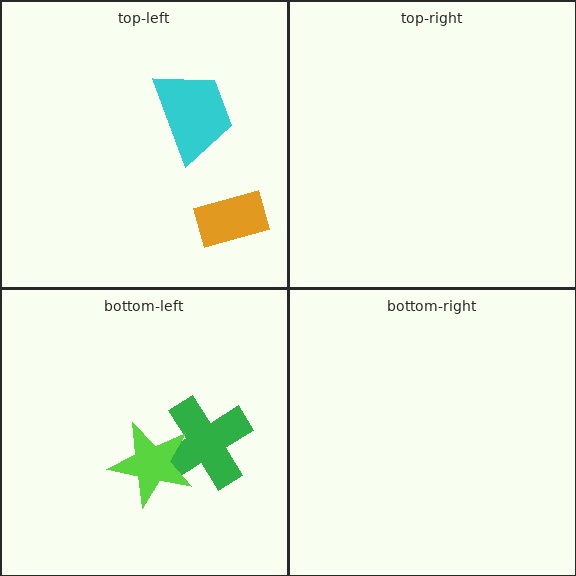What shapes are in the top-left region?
The cyan trapezoid, the orange rectangle.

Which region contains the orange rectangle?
The top-left region.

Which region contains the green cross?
The bottom-left region.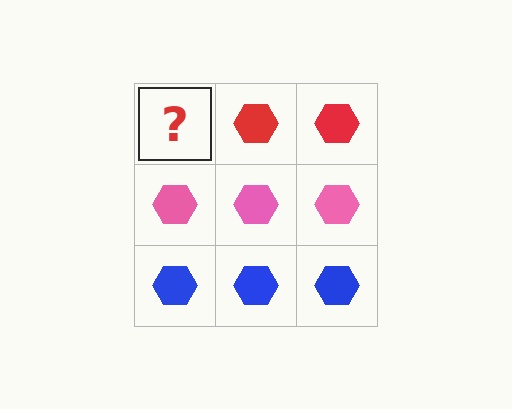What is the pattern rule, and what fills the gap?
The rule is that each row has a consistent color. The gap should be filled with a red hexagon.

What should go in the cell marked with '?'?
The missing cell should contain a red hexagon.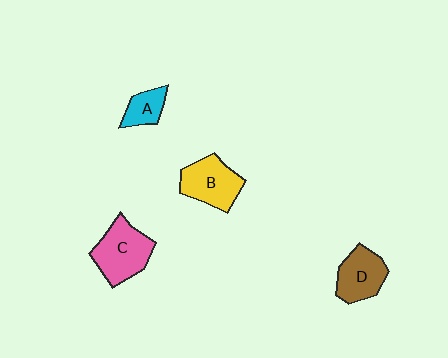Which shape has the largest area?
Shape C (pink).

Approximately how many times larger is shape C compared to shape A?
Approximately 2.2 times.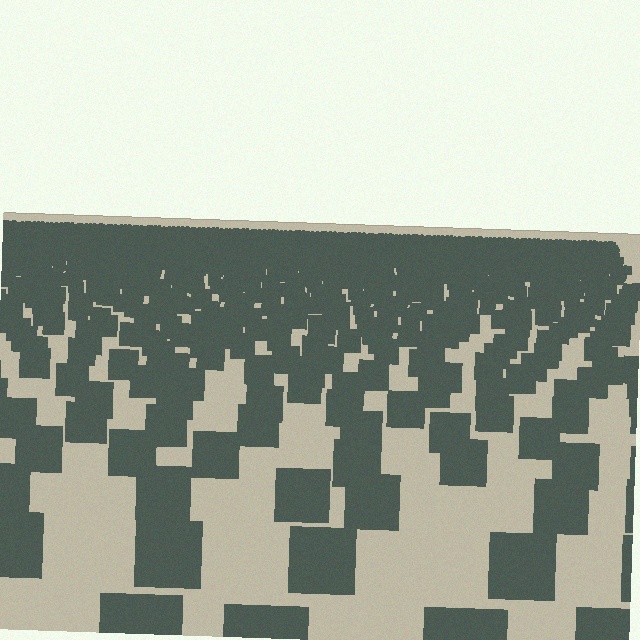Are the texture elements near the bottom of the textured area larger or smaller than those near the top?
Larger. Near the bottom, elements are closer to the viewer and appear at a bigger on-screen size.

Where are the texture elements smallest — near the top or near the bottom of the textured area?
Near the top.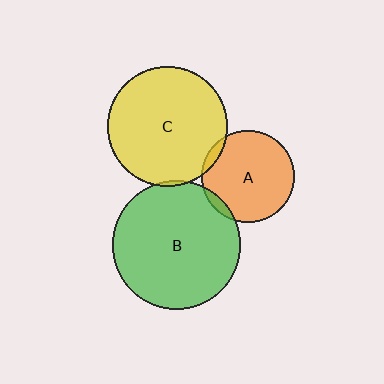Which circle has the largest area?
Circle B (green).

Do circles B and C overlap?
Yes.